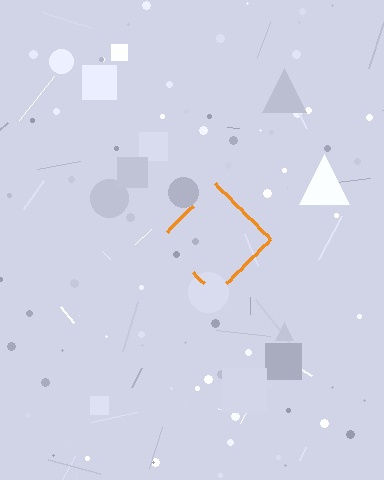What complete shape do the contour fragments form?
The contour fragments form a diamond.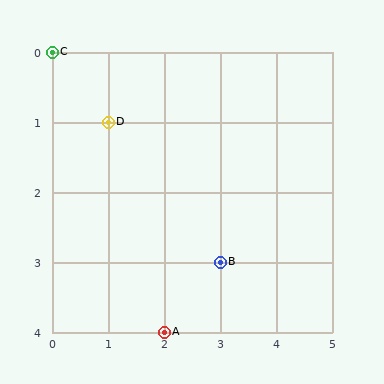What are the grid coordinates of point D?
Point D is at grid coordinates (1, 1).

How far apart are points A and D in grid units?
Points A and D are 1 column and 3 rows apart (about 3.2 grid units diagonally).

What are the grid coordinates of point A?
Point A is at grid coordinates (2, 4).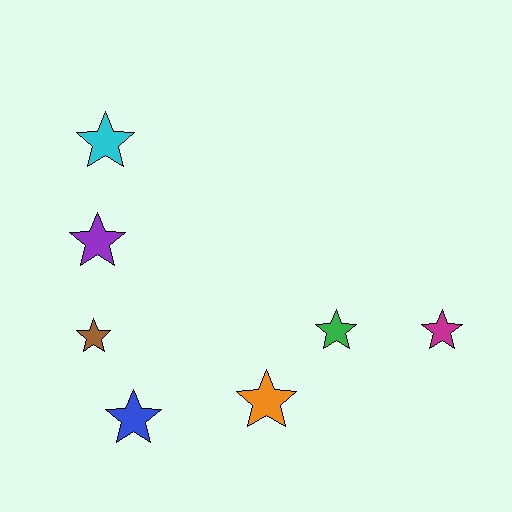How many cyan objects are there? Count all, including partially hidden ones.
There is 1 cyan object.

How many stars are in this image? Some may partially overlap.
There are 7 stars.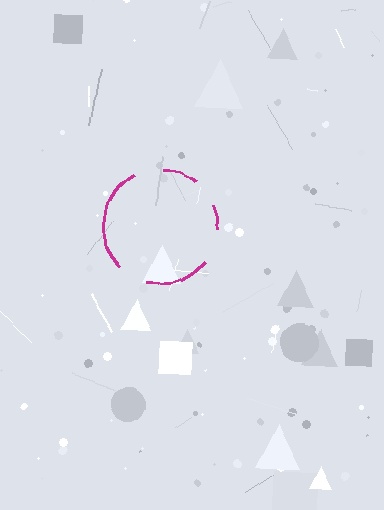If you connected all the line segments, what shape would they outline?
They would outline a circle.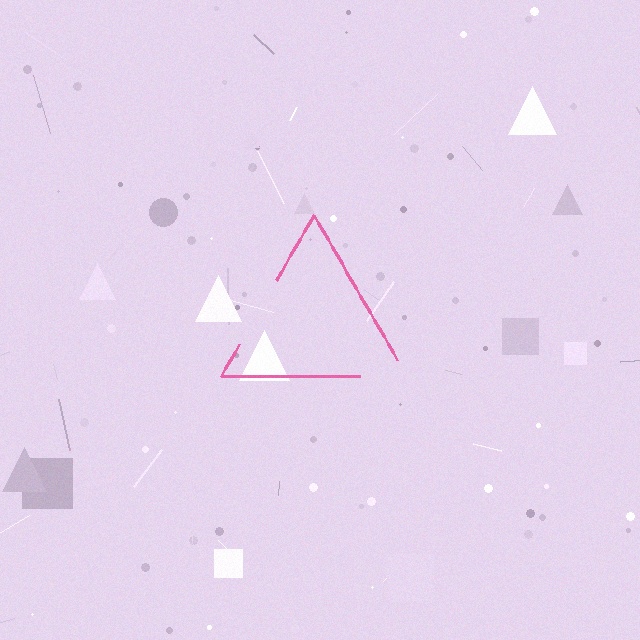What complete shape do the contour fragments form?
The contour fragments form a triangle.